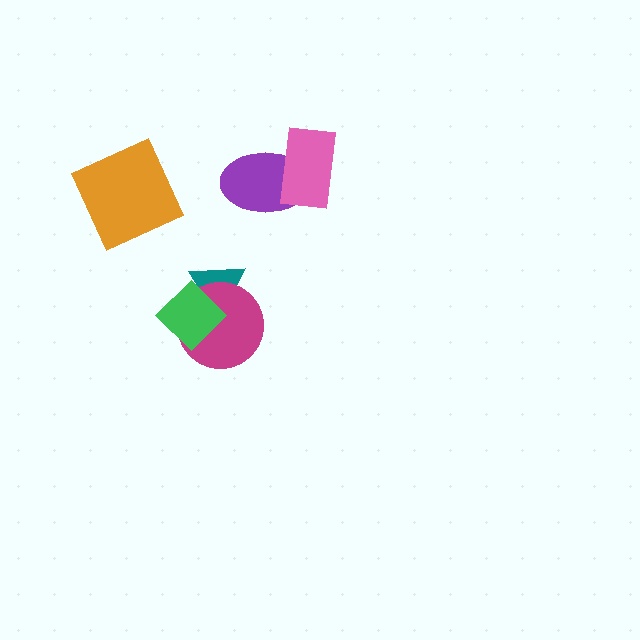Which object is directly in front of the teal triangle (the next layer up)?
The magenta circle is directly in front of the teal triangle.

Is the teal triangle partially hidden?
Yes, it is partially covered by another shape.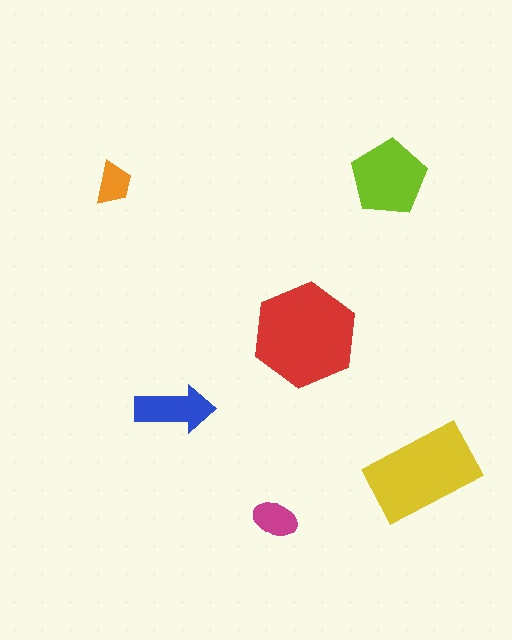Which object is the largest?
The red hexagon.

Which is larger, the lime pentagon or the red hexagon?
The red hexagon.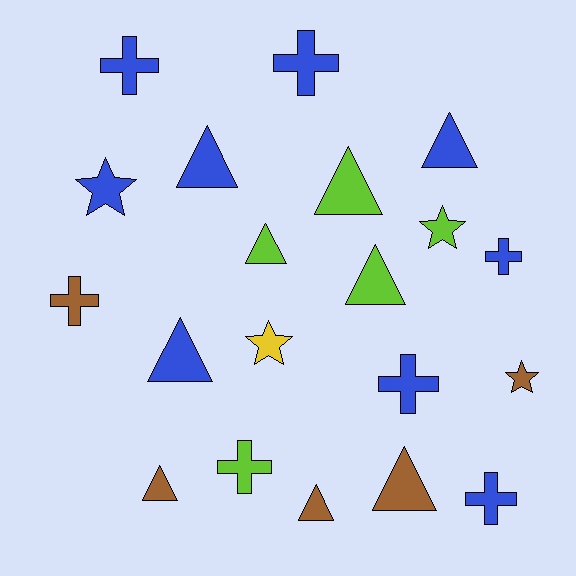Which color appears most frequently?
Blue, with 9 objects.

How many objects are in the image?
There are 20 objects.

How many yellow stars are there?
There is 1 yellow star.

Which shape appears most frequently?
Triangle, with 9 objects.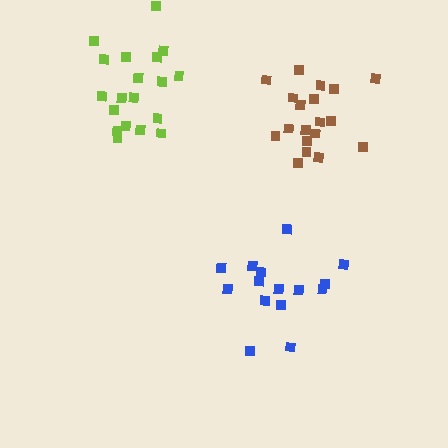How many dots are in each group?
Group 1: 19 dots, Group 2: 19 dots, Group 3: 15 dots (53 total).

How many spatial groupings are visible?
There are 3 spatial groupings.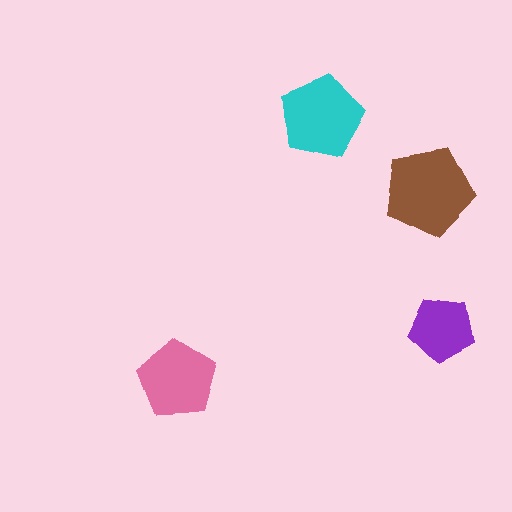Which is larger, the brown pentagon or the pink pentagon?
The brown one.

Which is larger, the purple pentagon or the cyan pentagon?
The cyan one.